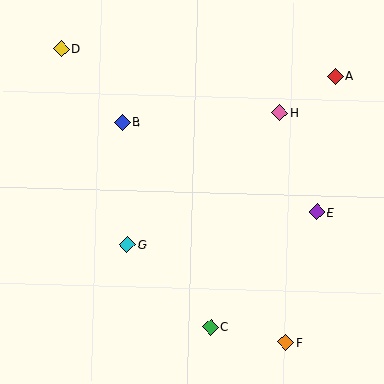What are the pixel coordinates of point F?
Point F is at (285, 342).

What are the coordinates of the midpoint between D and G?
The midpoint between D and G is at (94, 147).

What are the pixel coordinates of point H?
Point H is at (280, 113).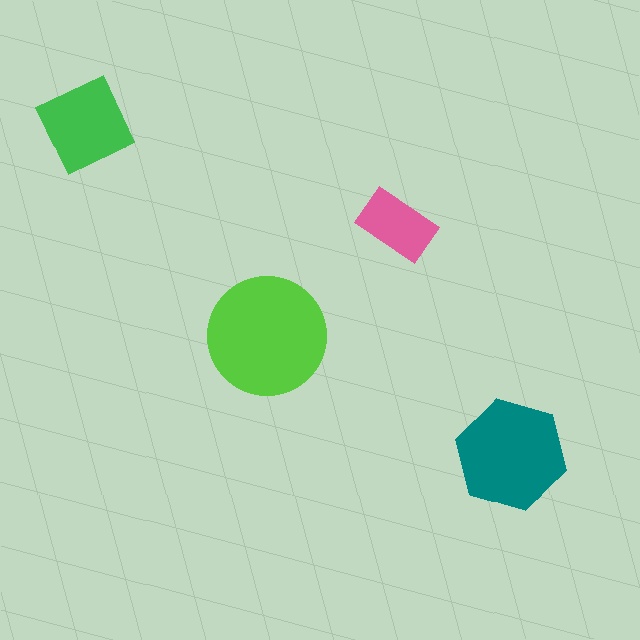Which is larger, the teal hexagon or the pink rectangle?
The teal hexagon.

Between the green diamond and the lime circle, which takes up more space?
The lime circle.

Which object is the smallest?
The pink rectangle.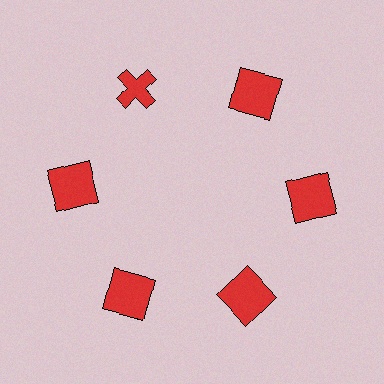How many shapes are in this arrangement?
There are 6 shapes arranged in a ring pattern.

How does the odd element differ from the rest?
It has a different shape: cross instead of square.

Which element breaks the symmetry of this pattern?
The red cross at roughly the 11 o'clock position breaks the symmetry. All other shapes are red squares.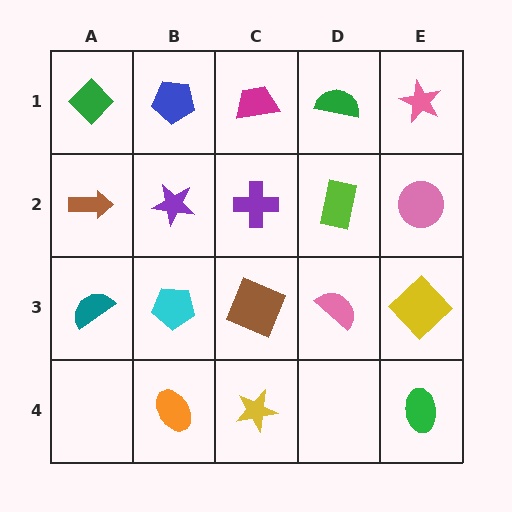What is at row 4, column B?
An orange ellipse.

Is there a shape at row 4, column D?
No, that cell is empty.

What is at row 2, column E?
A pink circle.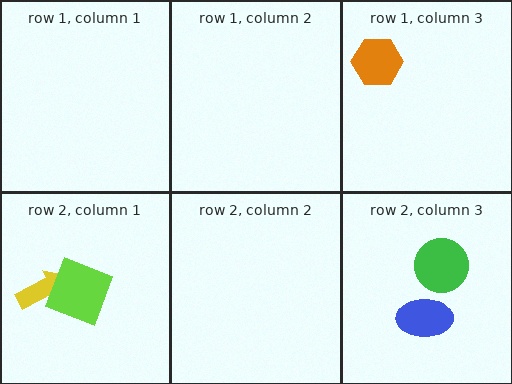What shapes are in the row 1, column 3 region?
The orange hexagon.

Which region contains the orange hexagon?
The row 1, column 3 region.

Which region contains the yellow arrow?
The row 2, column 1 region.